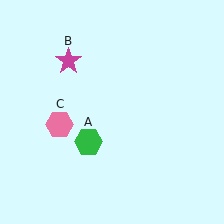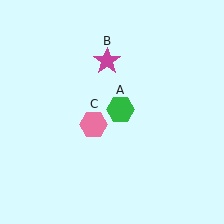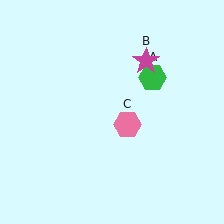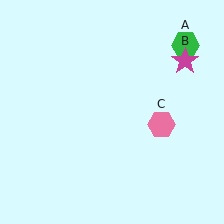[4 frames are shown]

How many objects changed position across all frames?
3 objects changed position: green hexagon (object A), magenta star (object B), pink hexagon (object C).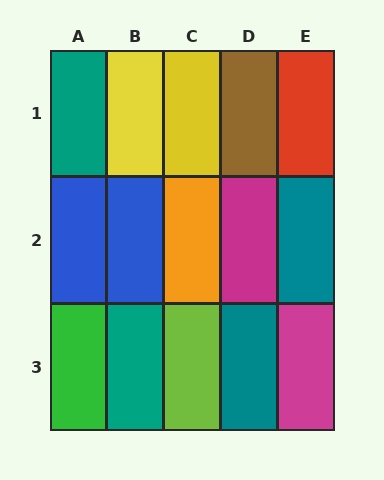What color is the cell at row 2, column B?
Blue.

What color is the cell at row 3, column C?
Lime.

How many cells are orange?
1 cell is orange.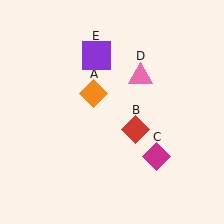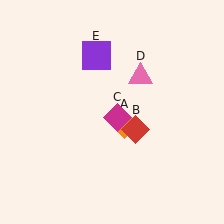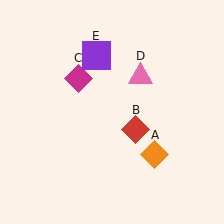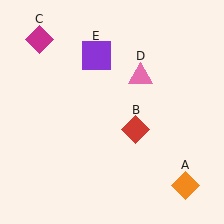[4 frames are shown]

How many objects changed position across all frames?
2 objects changed position: orange diamond (object A), magenta diamond (object C).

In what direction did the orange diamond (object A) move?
The orange diamond (object A) moved down and to the right.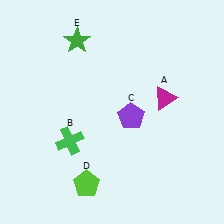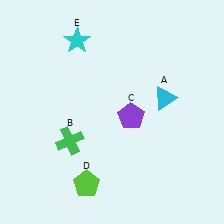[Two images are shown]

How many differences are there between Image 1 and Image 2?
There are 2 differences between the two images.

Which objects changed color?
A changed from magenta to cyan. E changed from green to cyan.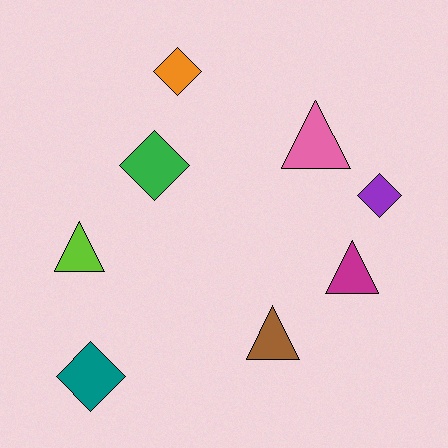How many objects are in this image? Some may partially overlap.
There are 8 objects.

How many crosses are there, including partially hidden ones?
There are no crosses.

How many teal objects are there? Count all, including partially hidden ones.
There is 1 teal object.